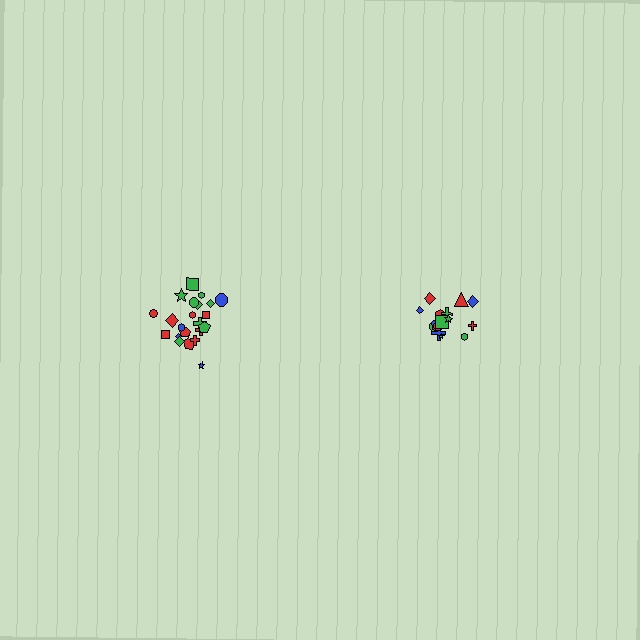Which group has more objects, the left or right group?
The left group.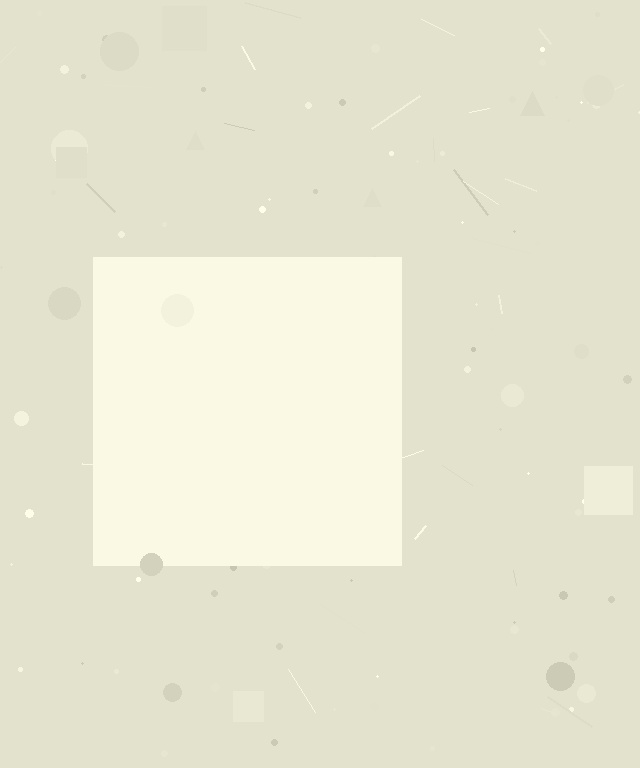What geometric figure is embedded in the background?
A square is embedded in the background.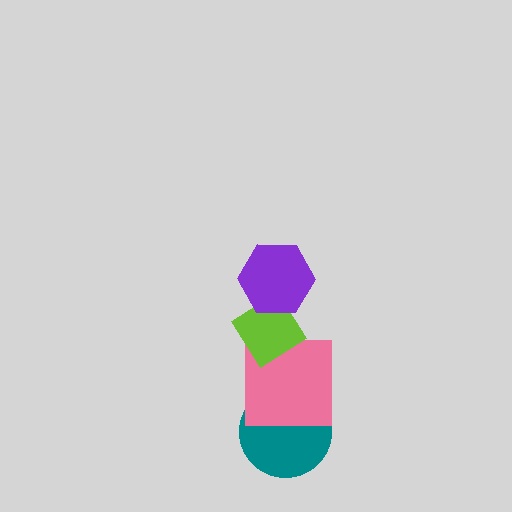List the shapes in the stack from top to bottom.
From top to bottom: the purple hexagon, the lime diamond, the pink square, the teal circle.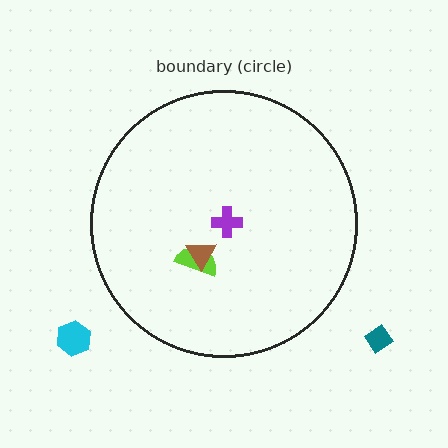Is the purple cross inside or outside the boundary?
Inside.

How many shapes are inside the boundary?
3 inside, 2 outside.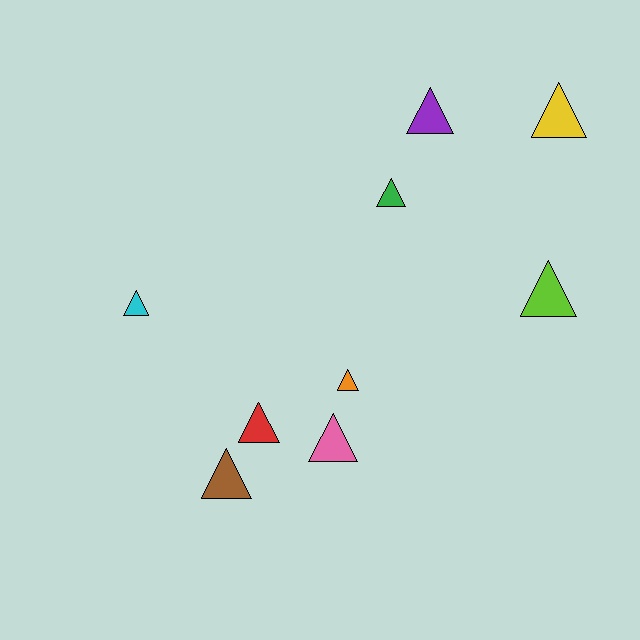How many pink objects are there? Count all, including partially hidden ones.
There is 1 pink object.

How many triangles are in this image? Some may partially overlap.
There are 9 triangles.